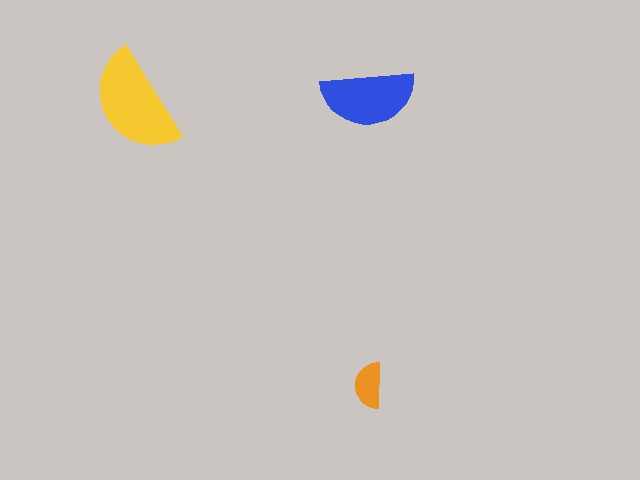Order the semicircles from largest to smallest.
the yellow one, the blue one, the orange one.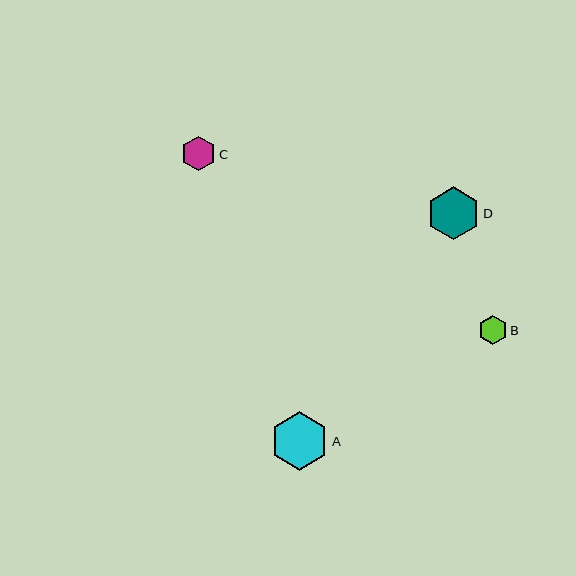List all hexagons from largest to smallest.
From largest to smallest: A, D, C, B.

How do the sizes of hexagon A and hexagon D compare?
Hexagon A and hexagon D are approximately the same size.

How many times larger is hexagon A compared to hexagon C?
Hexagon A is approximately 1.7 times the size of hexagon C.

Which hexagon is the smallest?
Hexagon B is the smallest with a size of approximately 29 pixels.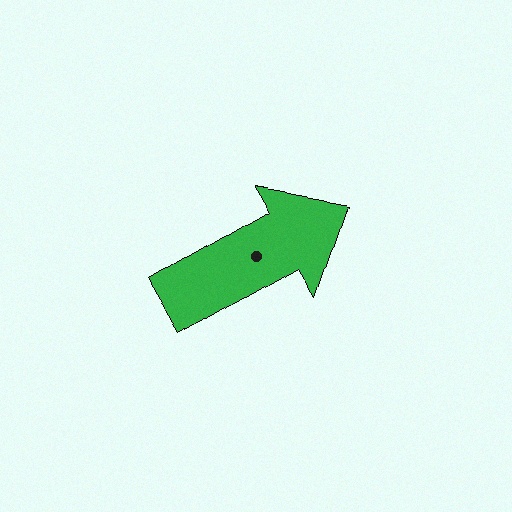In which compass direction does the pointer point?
Northeast.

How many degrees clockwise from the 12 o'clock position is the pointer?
Approximately 59 degrees.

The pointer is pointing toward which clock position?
Roughly 2 o'clock.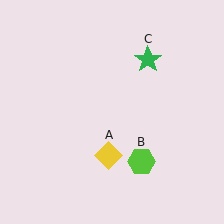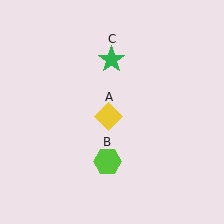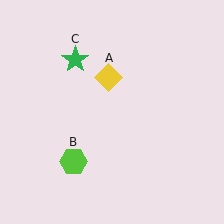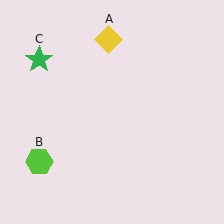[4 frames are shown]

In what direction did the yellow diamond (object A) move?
The yellow diamond (object A) moved up.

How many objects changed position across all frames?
3 objects changed position: yellow diamond (object A), lime hexagon (object B), green star (object C).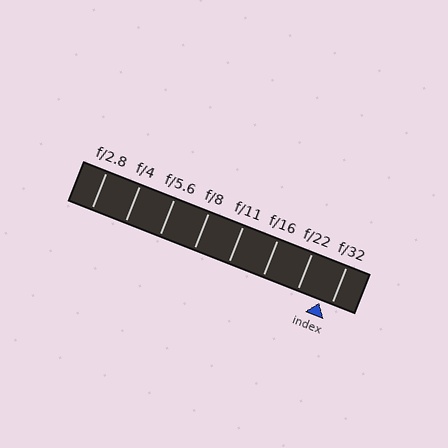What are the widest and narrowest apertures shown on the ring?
The widest aperture shown is f/2.8 and the narrowest is f/32.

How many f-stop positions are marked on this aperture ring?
There are 8 f-stop positions marked.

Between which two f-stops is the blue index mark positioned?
The index mark is between f/22 and f/32.